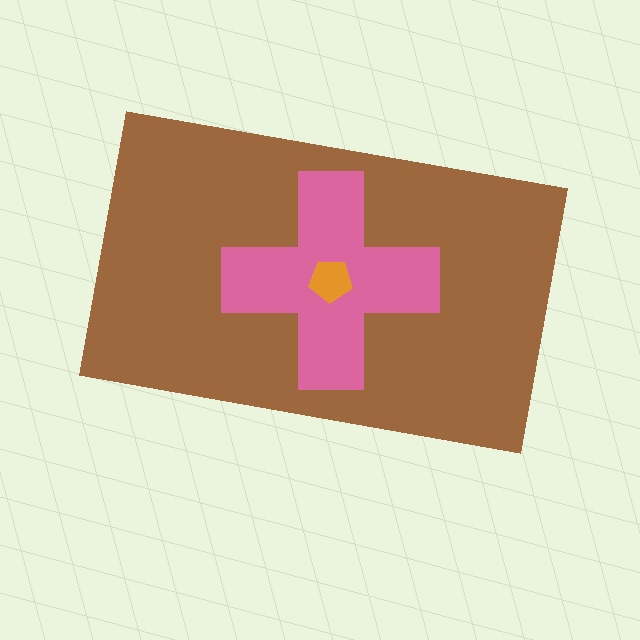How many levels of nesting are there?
3.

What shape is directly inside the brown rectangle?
The pink cross.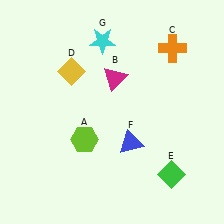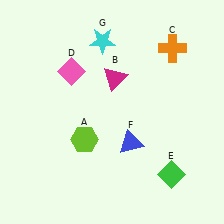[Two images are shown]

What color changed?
The diamond (D) changed from yellow in Image 1 to pink in Image 2.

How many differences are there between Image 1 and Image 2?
There is 1 difference between the two images.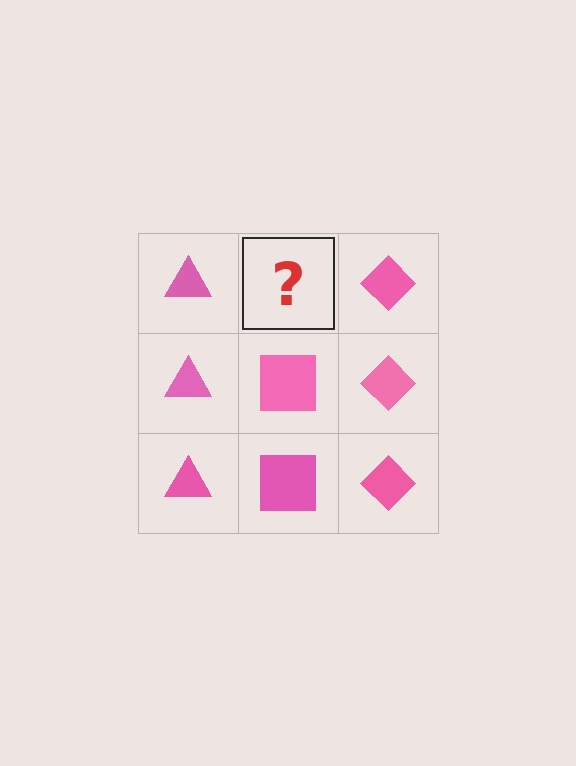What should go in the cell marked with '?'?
The missing cell should contain a pink square.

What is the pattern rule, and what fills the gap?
The rule is that each column has a consistent shape. The gap should be filled with a pink square.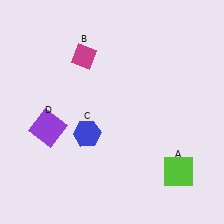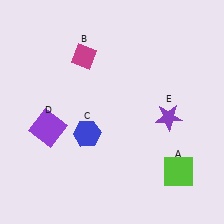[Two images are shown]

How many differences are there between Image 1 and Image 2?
There is 1 difference between the two images.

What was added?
A purple star (E) was added in Image 2.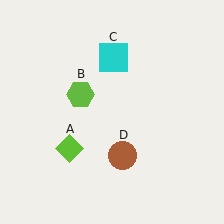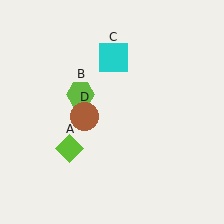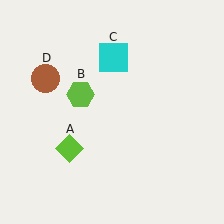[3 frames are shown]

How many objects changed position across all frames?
1 object changed position: brown circle (object D).